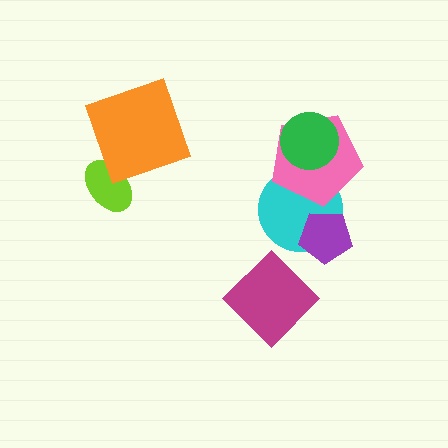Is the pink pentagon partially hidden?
Yes, it is partially covered by another shape.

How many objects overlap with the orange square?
1 object overlaps with the orange square.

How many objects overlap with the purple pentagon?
1 object overlaps with the purple pentagon.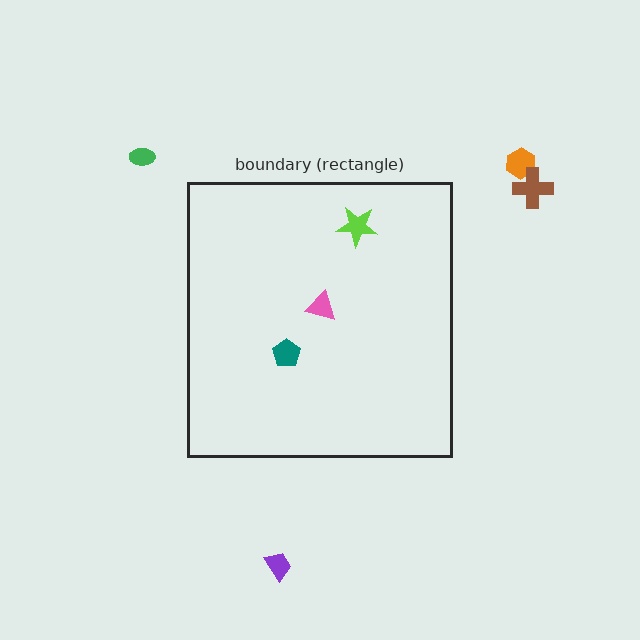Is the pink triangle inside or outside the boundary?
Inside.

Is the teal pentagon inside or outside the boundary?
Inside.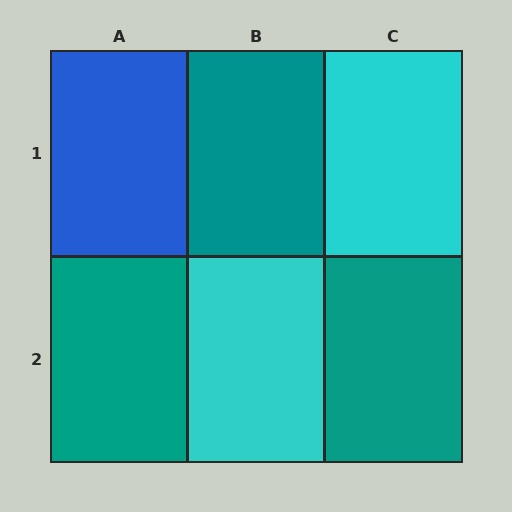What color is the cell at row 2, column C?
Teal.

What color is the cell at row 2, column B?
Cyan.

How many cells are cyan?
2 cells are cyan.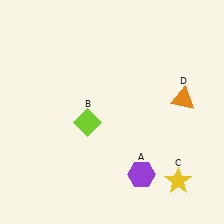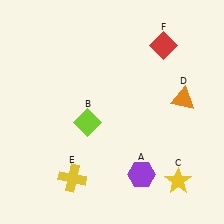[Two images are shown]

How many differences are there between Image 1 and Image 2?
There are 2 differences between the two images.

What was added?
A yellow cross (E), a red diamond (F) were added in Image 2.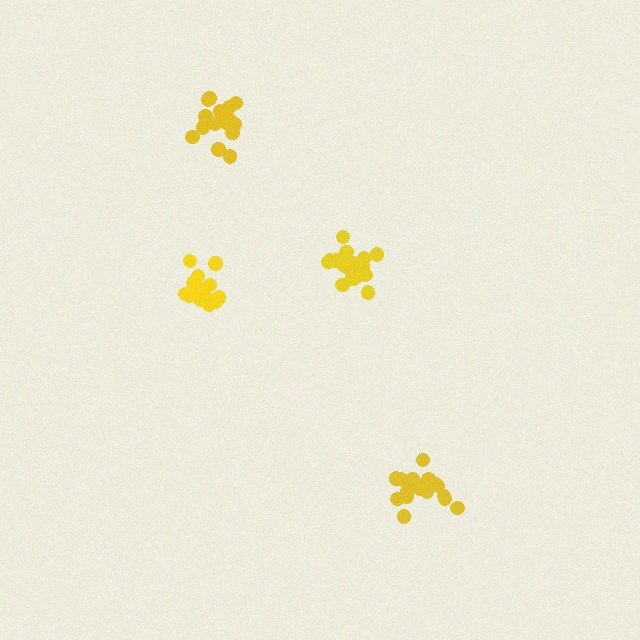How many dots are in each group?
Group 1: 16 dots, Group 2: 18 dots, Group 3: 17 dots, Group 4: 19 dots (70 total).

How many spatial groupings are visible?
There are 4 spatial groupings.